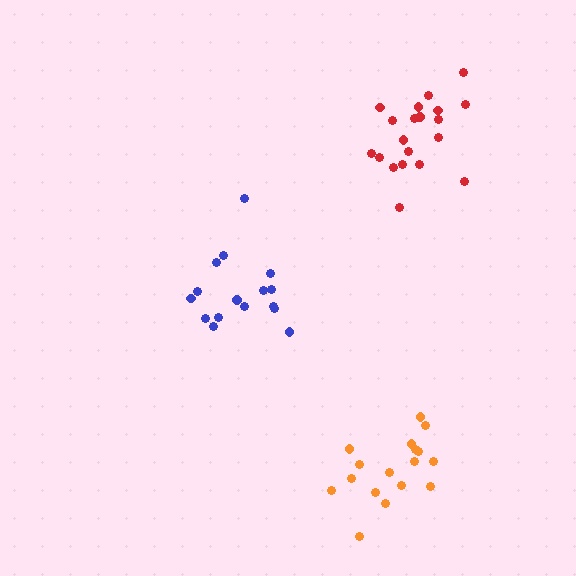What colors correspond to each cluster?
The clusters are colored: red, blue, orange.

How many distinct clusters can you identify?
There are 3 distinct clusters.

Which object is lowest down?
The orange cluster is bottommost.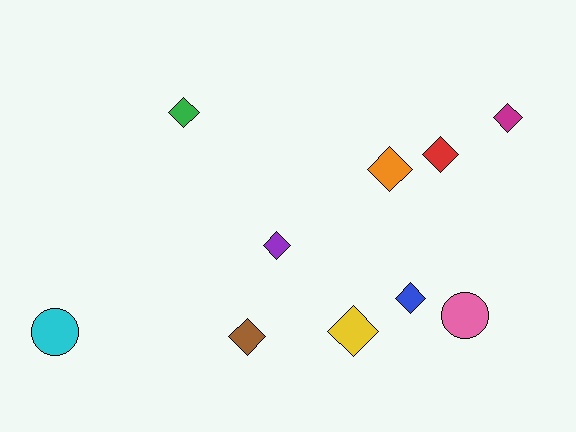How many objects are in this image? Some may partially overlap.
There are 10 objects.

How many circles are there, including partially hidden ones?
There are 2 circles.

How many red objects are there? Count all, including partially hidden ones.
There is 1 red object.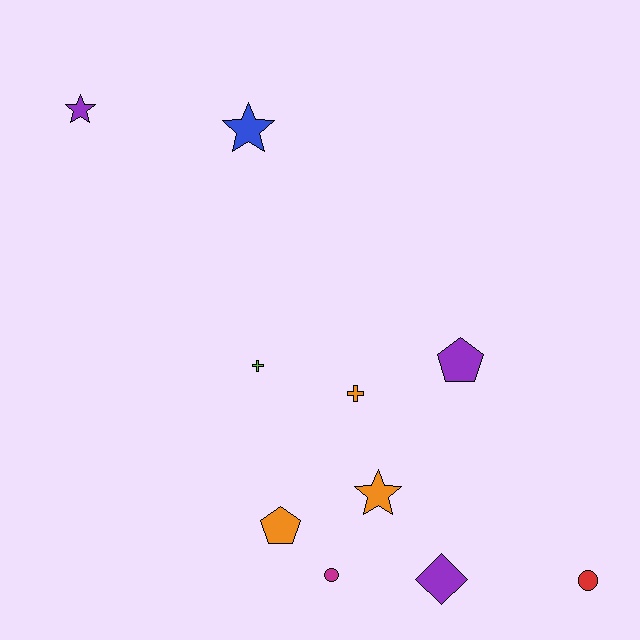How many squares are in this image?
There are no squares.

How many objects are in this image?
There are 10 objects.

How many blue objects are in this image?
There is 1 blue object.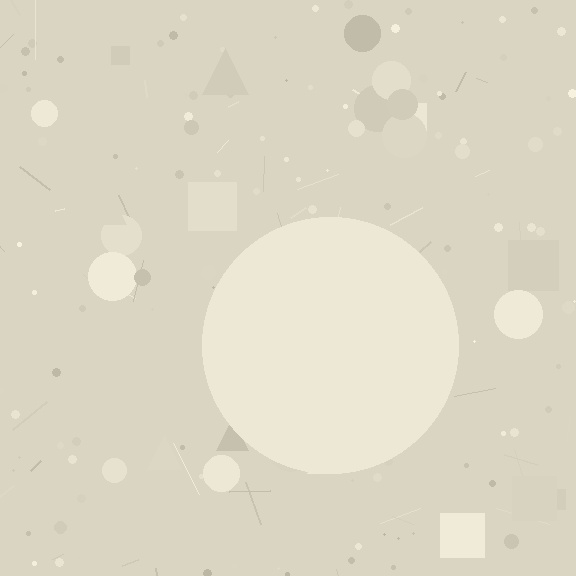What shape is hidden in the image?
A circle is hidden in the image.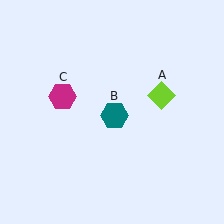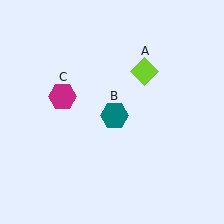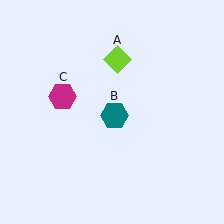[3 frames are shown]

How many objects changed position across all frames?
1 object changed position: lime diamond (object A).